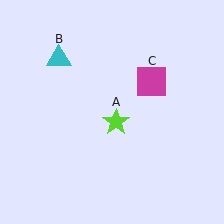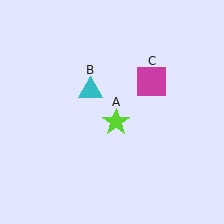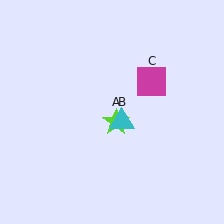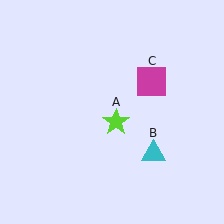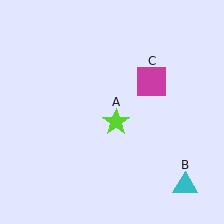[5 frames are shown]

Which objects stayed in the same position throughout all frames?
Lime star (object A) and magenta square (object C) remained stationary.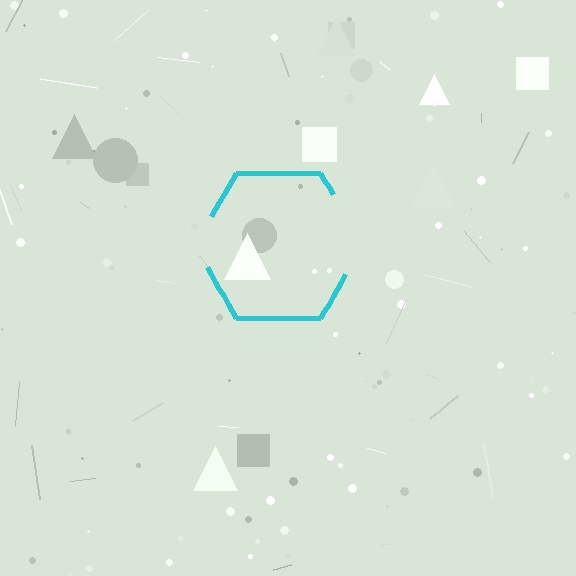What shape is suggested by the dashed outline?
The dashed outline suggests a hexagon.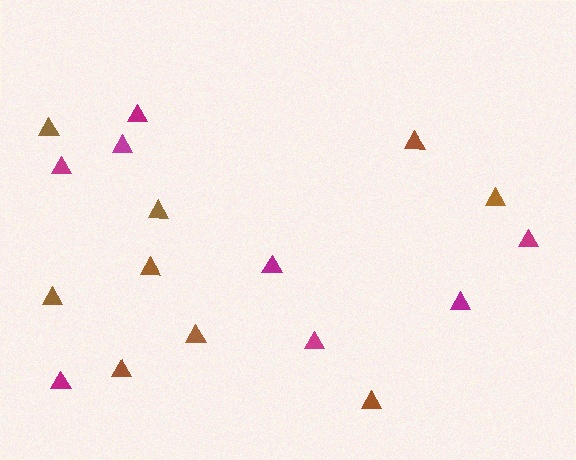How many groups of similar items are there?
There are 2 groups: one group of magenta triangles (8) and one group of brown triangles (9).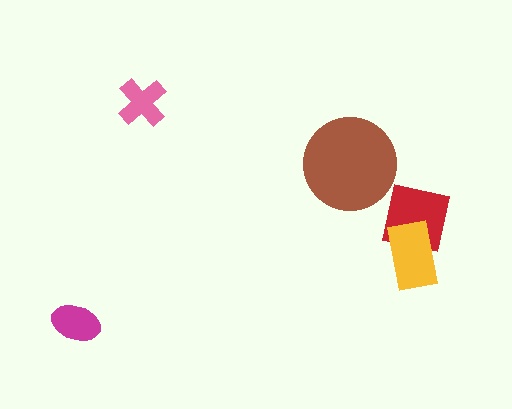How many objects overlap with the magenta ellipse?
0 objects overlap with the magenta ellipse.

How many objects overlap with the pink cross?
0 objects overlap with the pink cross.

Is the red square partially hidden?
Yes, it is partially covered by another shape.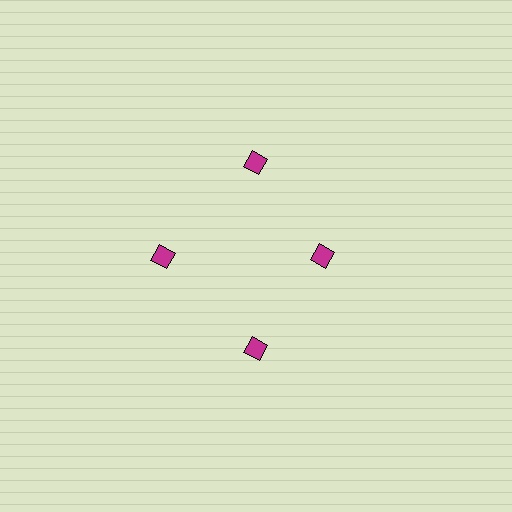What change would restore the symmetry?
The symmetry would be restored by moving it outward, back onto the ring so that all 4 diamonds sit at equal angles and equal distance from the center.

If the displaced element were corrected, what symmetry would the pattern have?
It would have 4-fold rotational symmetry — the pattern would map onto itself every 90 degrees.